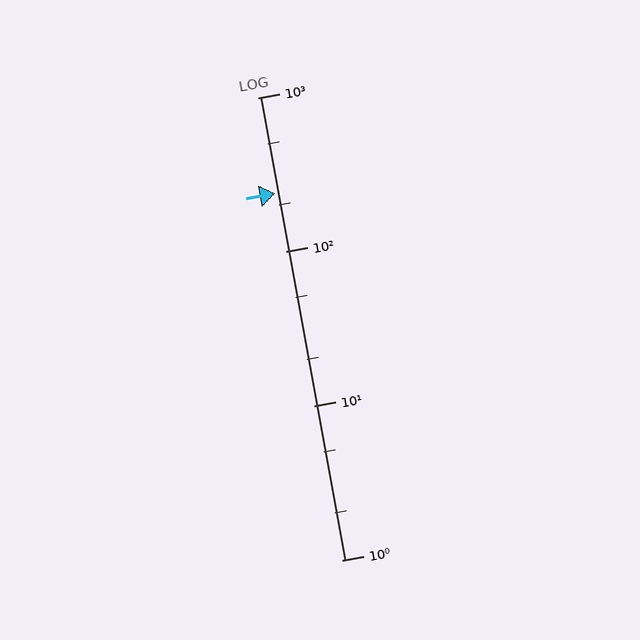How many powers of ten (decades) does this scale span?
The scale spans 3 decades, from 1 to 1000.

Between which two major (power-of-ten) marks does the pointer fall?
The pointer is between 100 and 1000.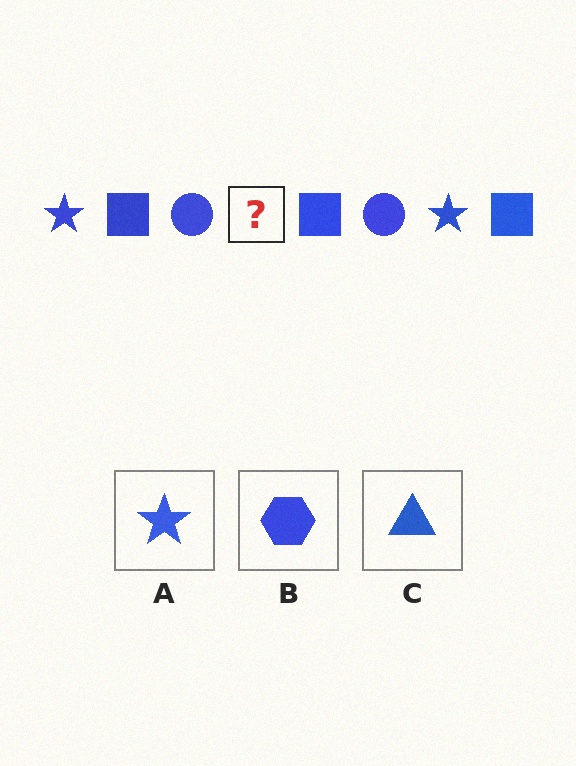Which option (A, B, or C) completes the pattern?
A.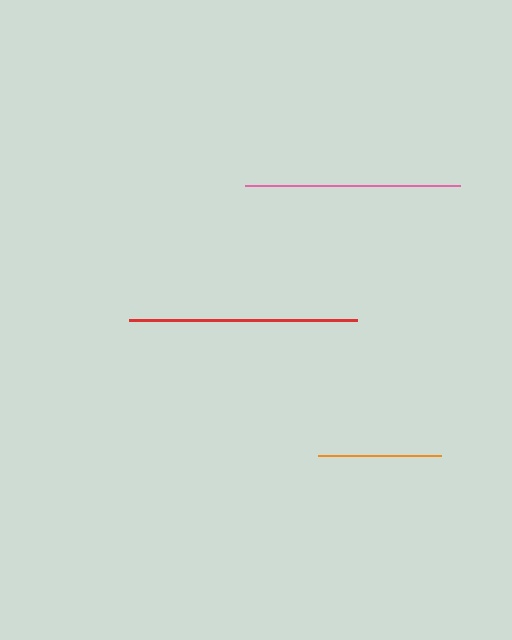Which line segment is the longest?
The red line is the longest at approximately 228 pixels.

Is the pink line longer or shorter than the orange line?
The pink line is longer than the orange line.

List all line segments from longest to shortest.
From longest to shortest: red, pink, orange.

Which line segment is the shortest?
The orange line is the shortest at approximately 123 pixels.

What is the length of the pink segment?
The pink segment is approximately 215 pixels long.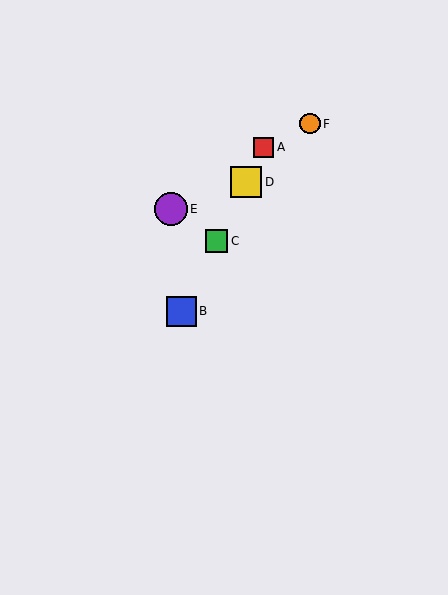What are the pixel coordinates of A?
Object A is at (264, 147).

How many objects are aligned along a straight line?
4 objects (A, B, C, D) are aligned along a straight line.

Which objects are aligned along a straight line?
Objects A, B, C, D are aligned along a straight line.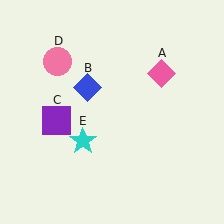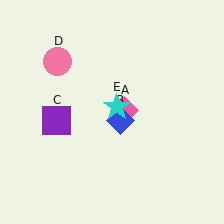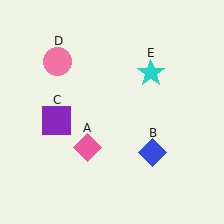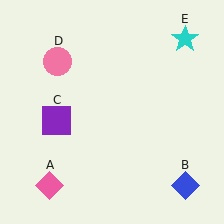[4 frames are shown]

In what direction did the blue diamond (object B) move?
The blue diamond (object B) moved down and to the right.